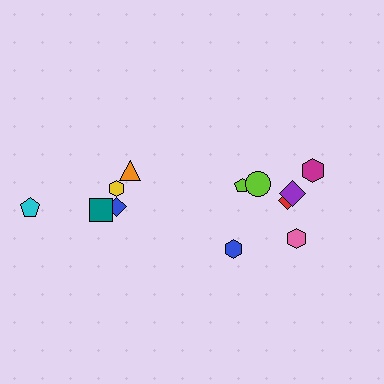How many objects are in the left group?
There are 5 objects.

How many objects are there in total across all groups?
There are 13 objects.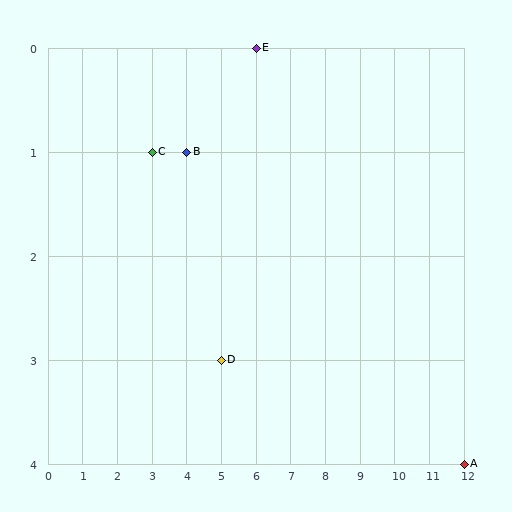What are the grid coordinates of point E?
Point E is at grid coordinates (6, 0).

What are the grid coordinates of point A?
Point A is at grid coordinates (12, 4).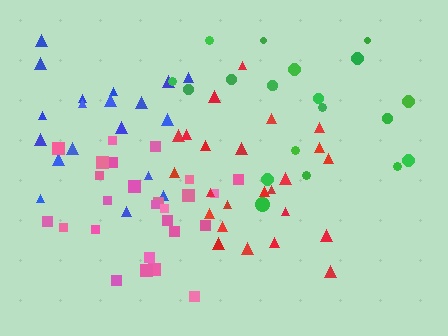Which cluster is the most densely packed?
Pink.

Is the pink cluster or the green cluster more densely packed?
Pink.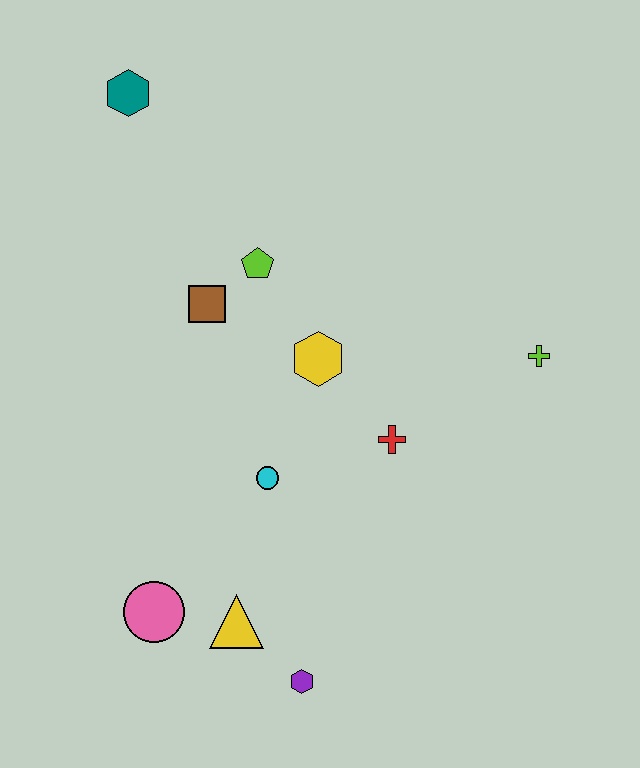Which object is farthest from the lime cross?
The teal hexagon is farthest from the lime cross.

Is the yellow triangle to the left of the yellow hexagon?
Yes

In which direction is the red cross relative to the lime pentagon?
The red cross is below the lime pentagon.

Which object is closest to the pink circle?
The yellow triangle is closest to the pink circle.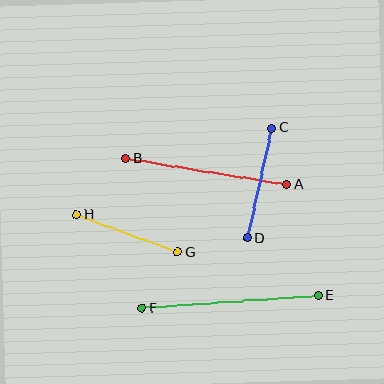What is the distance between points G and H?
The distance is approximately 108 pixels.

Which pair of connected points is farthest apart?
Points E and F are farthest apart.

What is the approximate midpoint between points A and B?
The midpoint is at approximately (206, 171) pixels.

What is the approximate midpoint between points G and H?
The midpoint is at approximately (127, 233) pixels.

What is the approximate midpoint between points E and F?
The midpoint is at approximately (230, 302) pixels.